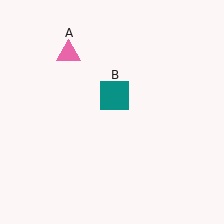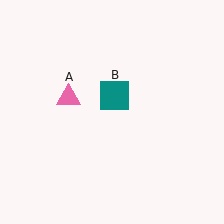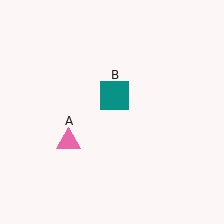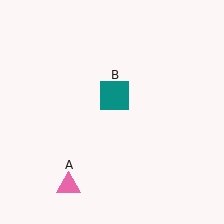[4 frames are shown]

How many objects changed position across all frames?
1 object changed position: pink triangle (object A).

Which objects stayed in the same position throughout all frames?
Teal square (object B) remained stationary.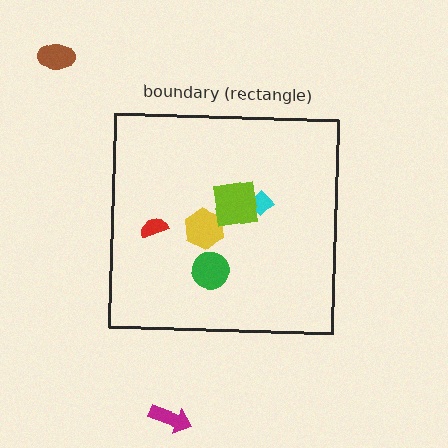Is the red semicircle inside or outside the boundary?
Inside.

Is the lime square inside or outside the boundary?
Inside.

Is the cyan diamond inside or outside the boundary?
Inside.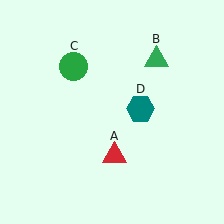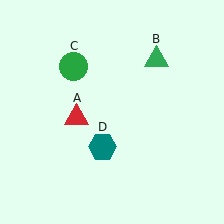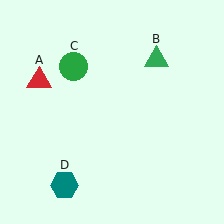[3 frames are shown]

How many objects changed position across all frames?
2 objects changed position: red triangle (object A), teal hexagon (object D).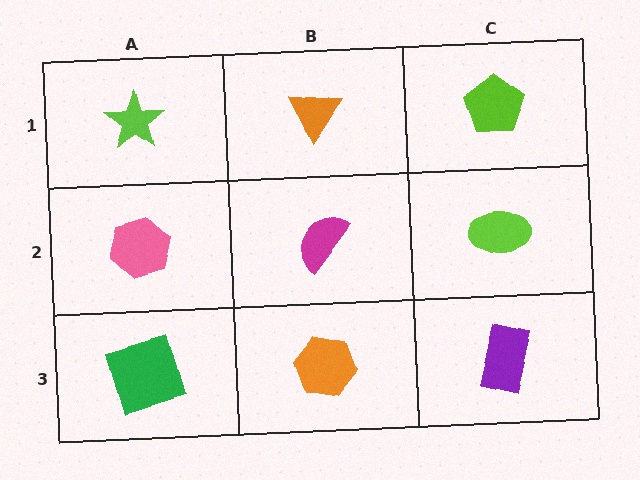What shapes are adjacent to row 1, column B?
A magenta semicircle (row 2, column B), a lime star (row 1, column A), a lime pentagon (row 1, column C).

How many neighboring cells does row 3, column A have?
2.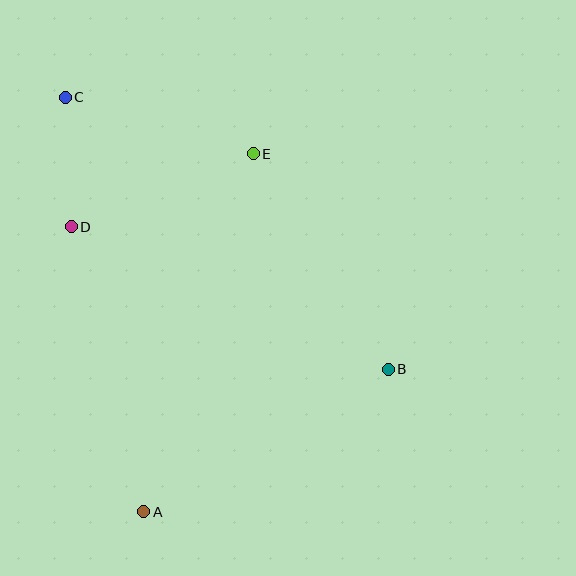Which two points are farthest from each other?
Points B and C are farthest from each other.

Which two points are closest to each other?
Points C and D are closest to each other.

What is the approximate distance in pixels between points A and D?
The distance between A and D is approximately 294 pixels.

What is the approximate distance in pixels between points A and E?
The distance between A and E is approximately 374 pixels.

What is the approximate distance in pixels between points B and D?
The distance between B and D is approximately 348 pixels.